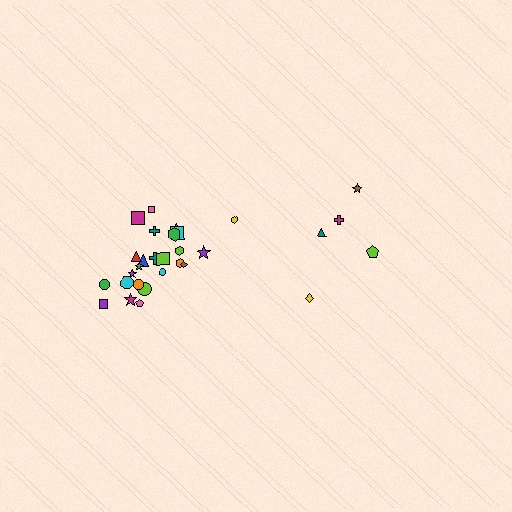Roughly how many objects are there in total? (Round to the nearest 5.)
Roughly 30 objects in total.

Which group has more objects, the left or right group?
The left group.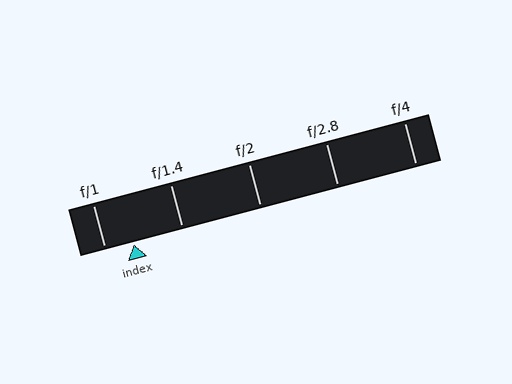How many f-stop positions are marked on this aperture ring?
There are 5 f-stop positions marked.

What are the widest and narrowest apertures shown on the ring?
The widest aperture shown is f/1 and the narrowest is f/4.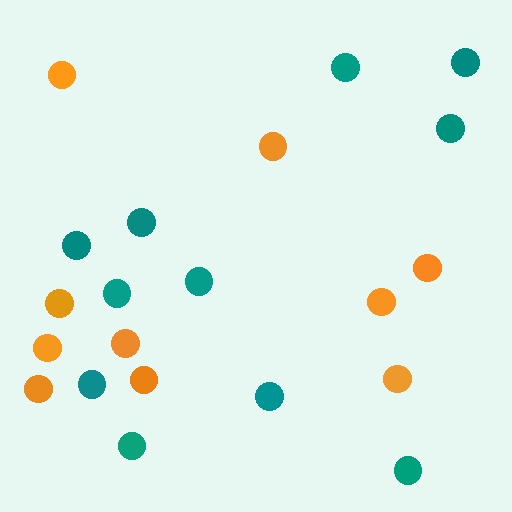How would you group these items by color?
There are 2 groups: one group of teal circles (11) and one group of orange circles (10).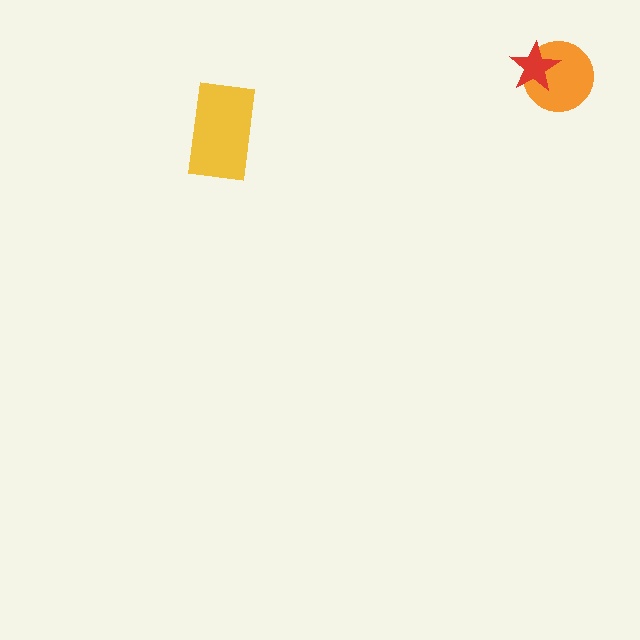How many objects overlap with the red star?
1 object overlaps with the red star.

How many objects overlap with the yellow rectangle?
0 objects overlap with the yellow rectangle.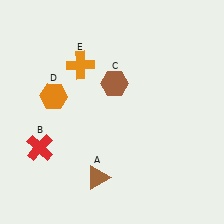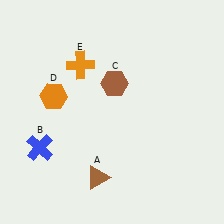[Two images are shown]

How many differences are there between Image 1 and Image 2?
There is 1 difference between the two images.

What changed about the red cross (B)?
In Image 1, B is red. In Image 2, it changed to blue.